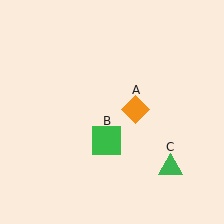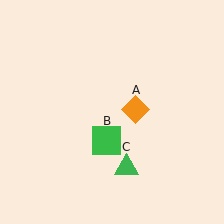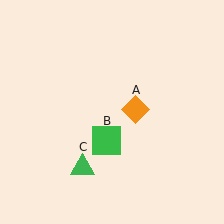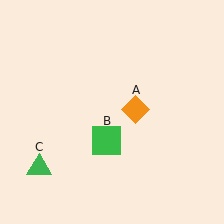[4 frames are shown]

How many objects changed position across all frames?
1 object changed position: green triangle (object C).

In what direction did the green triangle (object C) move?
The green triangle (object C) moved left.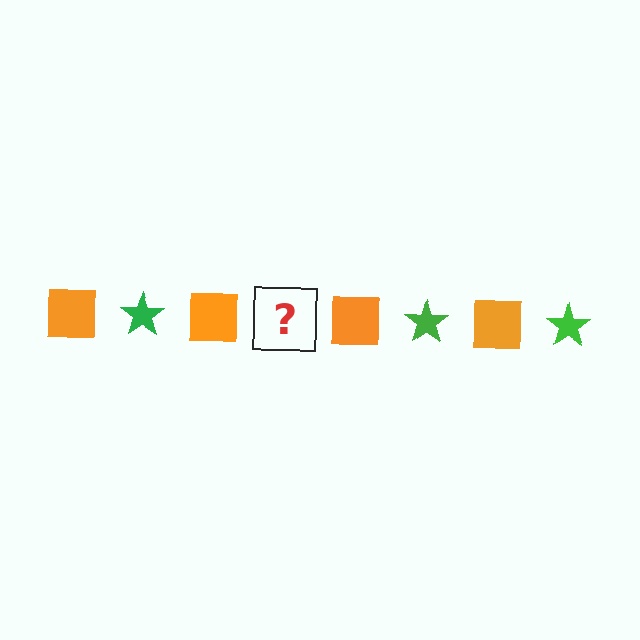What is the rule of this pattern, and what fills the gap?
The rule is that the pattern alternates between orange square and green star. The gap should be filled with a green star.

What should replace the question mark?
The question mark should be replaced with a green star.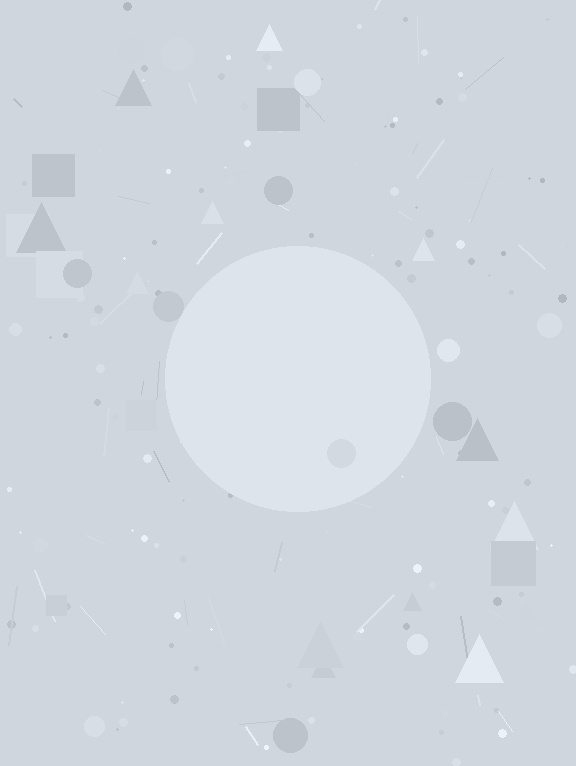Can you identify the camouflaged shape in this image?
The camouflaged shape is a circle.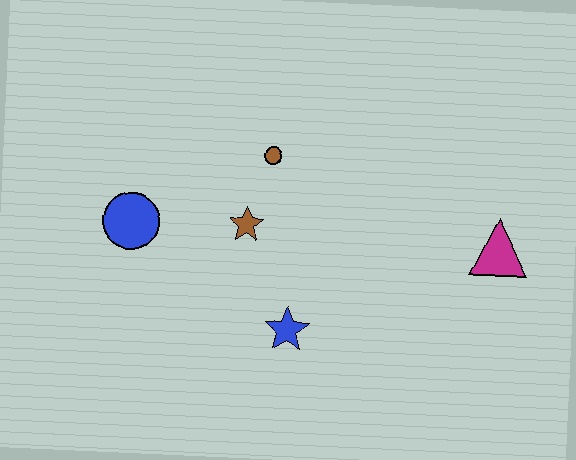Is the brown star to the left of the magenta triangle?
Yes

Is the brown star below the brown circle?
Yes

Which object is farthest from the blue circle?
The magenta triangle is farthest from the blue circle.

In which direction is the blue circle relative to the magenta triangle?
The blue circle is to the left of the magenta triangle.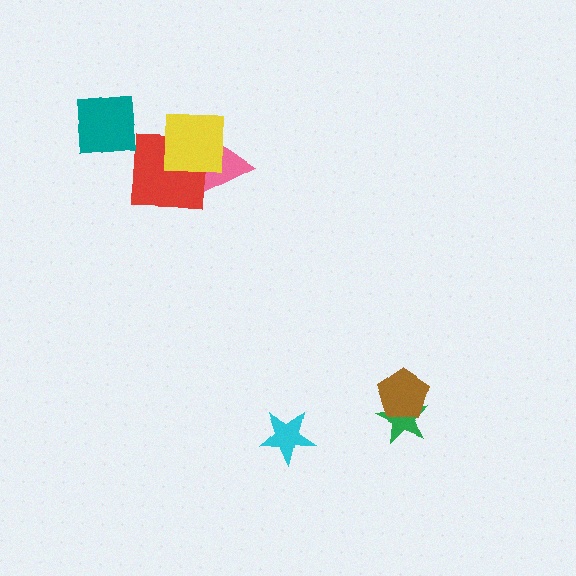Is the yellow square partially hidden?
No, no other shape covers it.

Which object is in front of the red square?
The yellow square is in front of the red square.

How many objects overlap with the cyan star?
0 objects overlap with the cyan star.